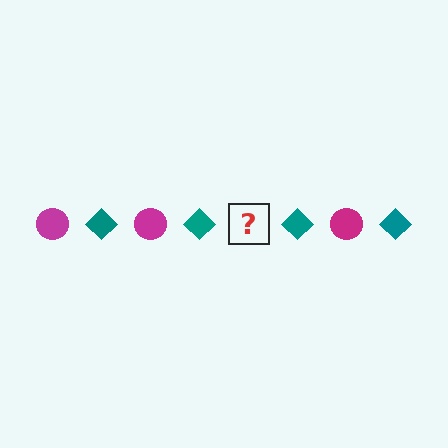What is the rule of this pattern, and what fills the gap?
The rule is that the pattern alternates between magenta circle and teal diamond. The gap should be filled with a magenta circle.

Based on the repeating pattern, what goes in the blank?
The blank should be a magenta circle.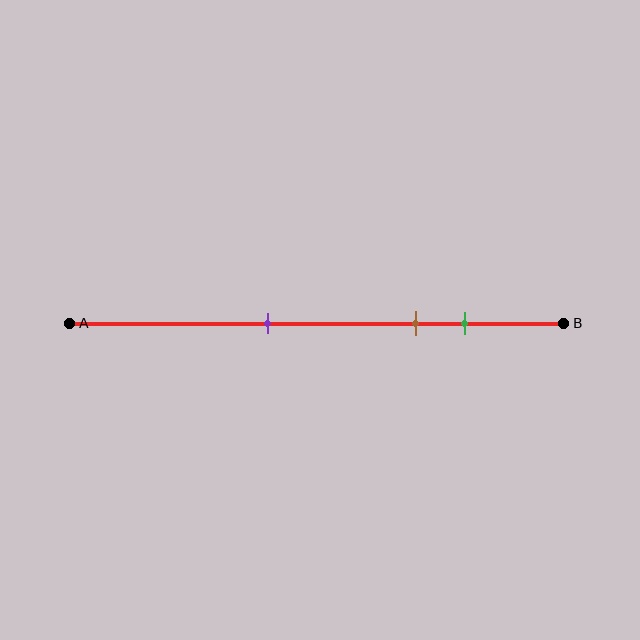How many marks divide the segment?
There are 3 marks dividing the segment.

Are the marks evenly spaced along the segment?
No, the marks are not evenly spaced.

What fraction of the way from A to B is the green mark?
The green mark is approximately 80% (0.8) of the way from A to B.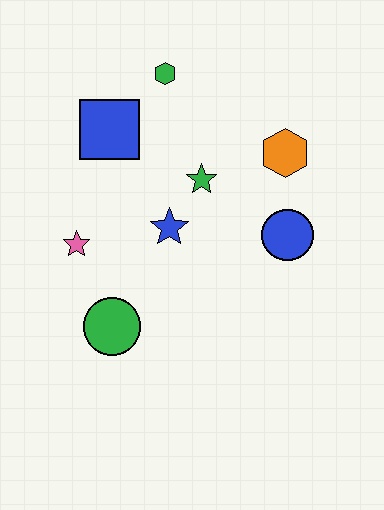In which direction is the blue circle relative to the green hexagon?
The blue circle is below the green hexagon.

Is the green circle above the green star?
No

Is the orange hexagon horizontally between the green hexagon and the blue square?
No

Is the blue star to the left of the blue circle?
Yes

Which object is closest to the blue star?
The green star is closest to the blue star.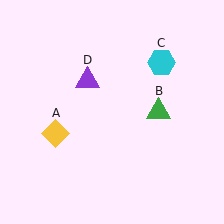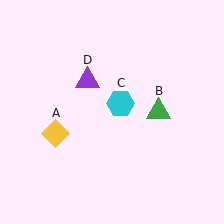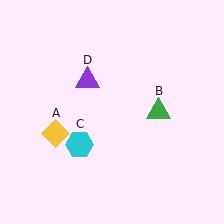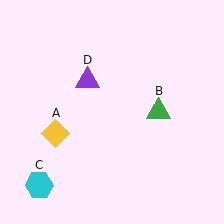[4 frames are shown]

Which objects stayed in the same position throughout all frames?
Yellow diamond (object A) and green triangle (object B) and purple triangle (object D) remained stationary.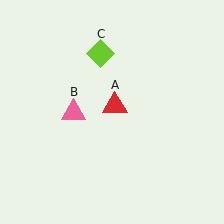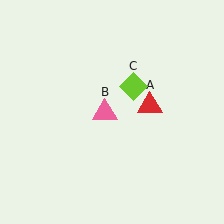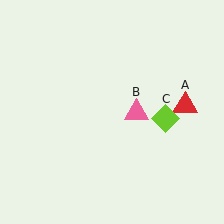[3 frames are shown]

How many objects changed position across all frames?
3 objects changed position: red triangle (object A), pink triangle (object B), lime diamond (object C).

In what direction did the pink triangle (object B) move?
The pink triangle (object B) moved right.